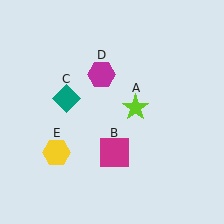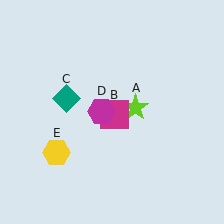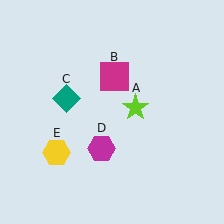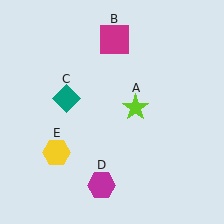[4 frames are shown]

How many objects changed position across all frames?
2 objects changed position: magenta square (object B), magenta hexagon (object D).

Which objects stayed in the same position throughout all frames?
Lime star (object A) and teal diamond (object C) and yellow hexagon (object E) remained stationary.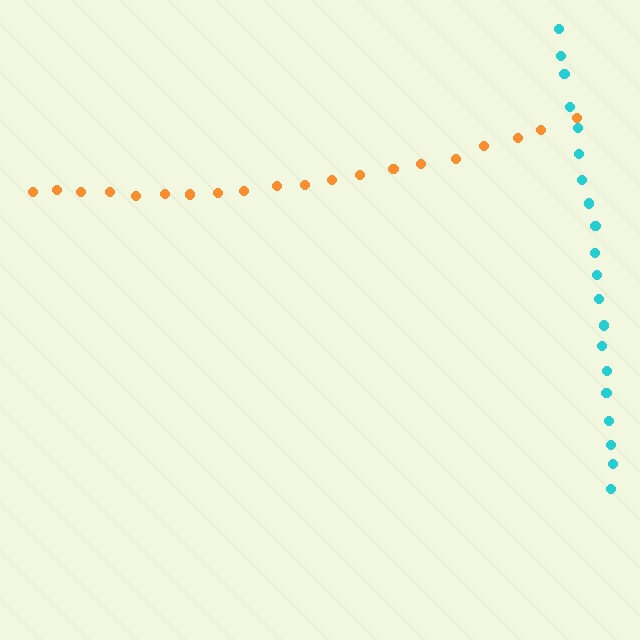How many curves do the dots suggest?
There are 2 distinct paths.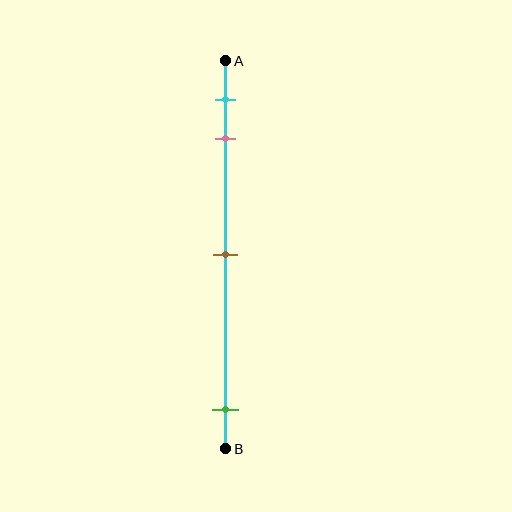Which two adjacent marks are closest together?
The cyan and pink marks are the closest adjacent pair.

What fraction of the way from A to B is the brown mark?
The brown mark is approximately 50% (0.5) of the way from A to B.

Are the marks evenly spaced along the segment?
No, the marks are not evenly spaced.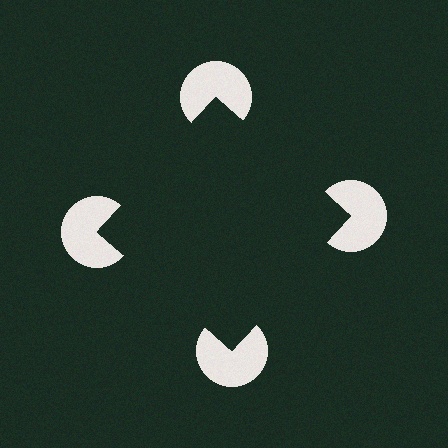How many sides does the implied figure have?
4 sides.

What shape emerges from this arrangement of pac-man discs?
An illusory square — its edges are inferred from the aligned wedge cuts in the pac-man discs, not physically drawn.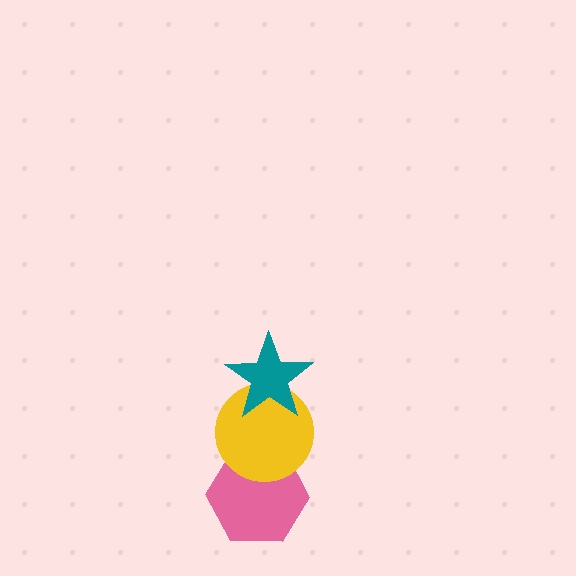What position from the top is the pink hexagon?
The pink hexagon is 3rd from the top.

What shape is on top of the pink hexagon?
The yellow circle is on top of the pink hexagon.